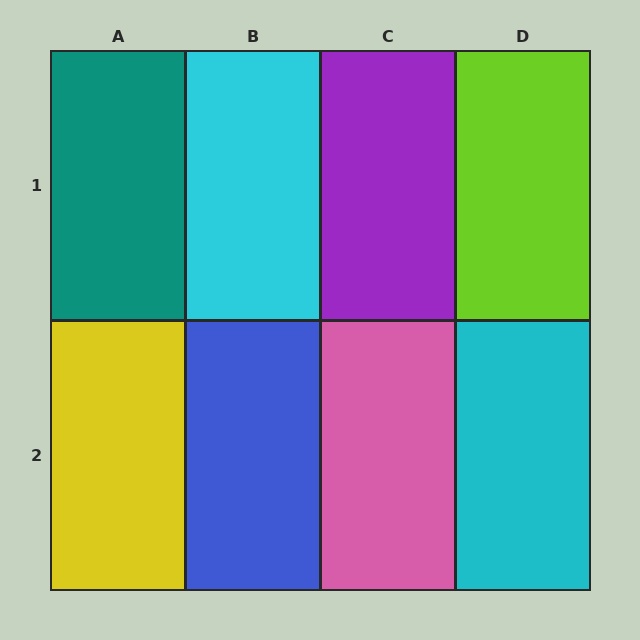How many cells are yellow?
1 cell is yellow.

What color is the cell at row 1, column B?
Cyan.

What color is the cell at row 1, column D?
Lime.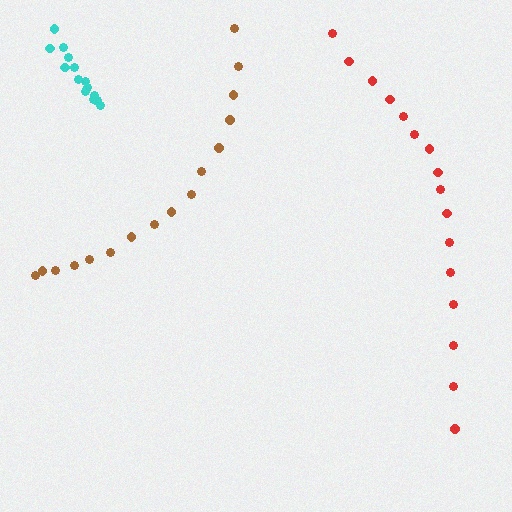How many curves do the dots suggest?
There are 3 distinct paths.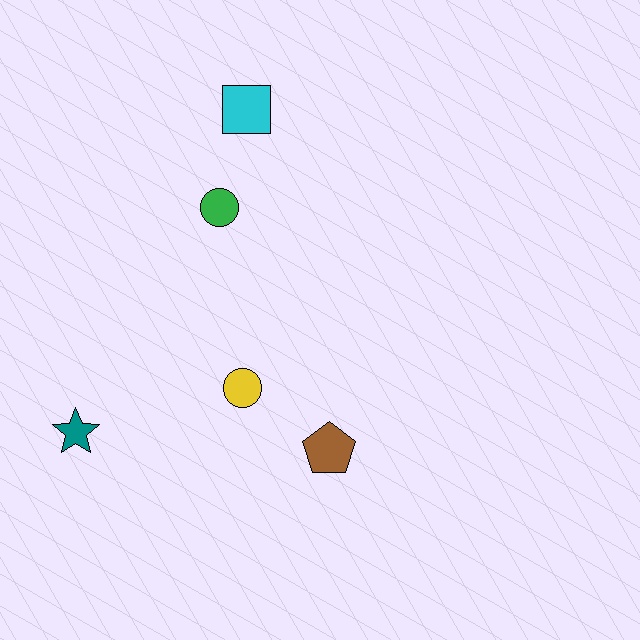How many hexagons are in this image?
There are no hexagons.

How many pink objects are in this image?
There are no pink objects.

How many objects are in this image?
There are 5 objects.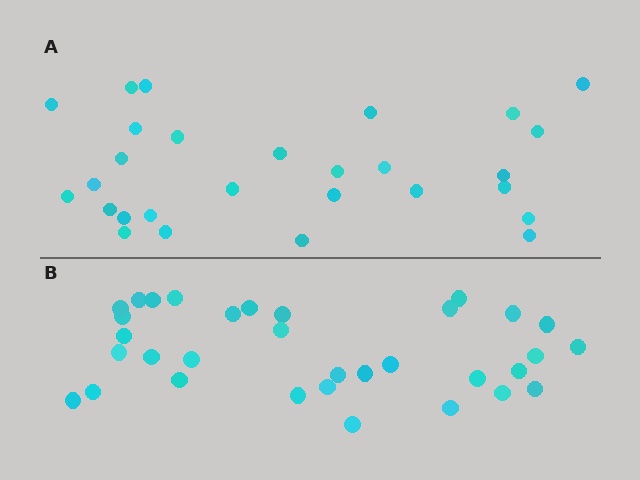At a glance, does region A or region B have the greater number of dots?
Region B (the bottom region) has more dots.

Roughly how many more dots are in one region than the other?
Region B has about 5 more dots than region A.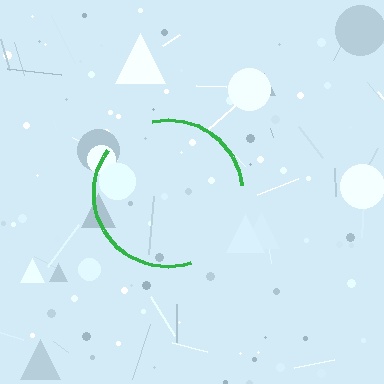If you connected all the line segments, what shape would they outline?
They would outline a circle.